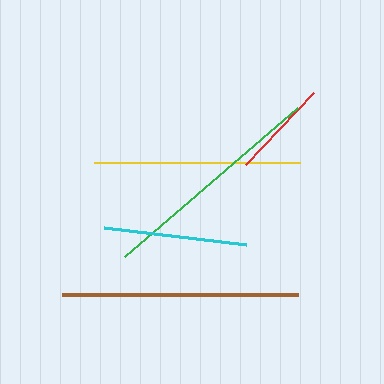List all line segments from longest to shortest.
From longest to shortest: brown, green, yellow, cyan, red.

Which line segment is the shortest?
The red line is the shortest at approximately 99 pixels.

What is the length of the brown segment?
The brown segment is approximately 236 pixels long.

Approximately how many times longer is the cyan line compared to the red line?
The cyan line is approximately 1.5 times the length of the red line.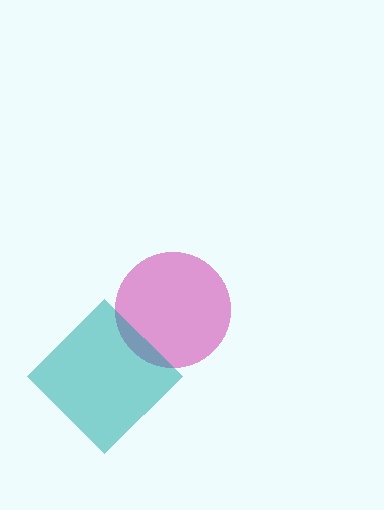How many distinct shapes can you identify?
There are 2 distinct shapes: a magenta circle, a teal diamond.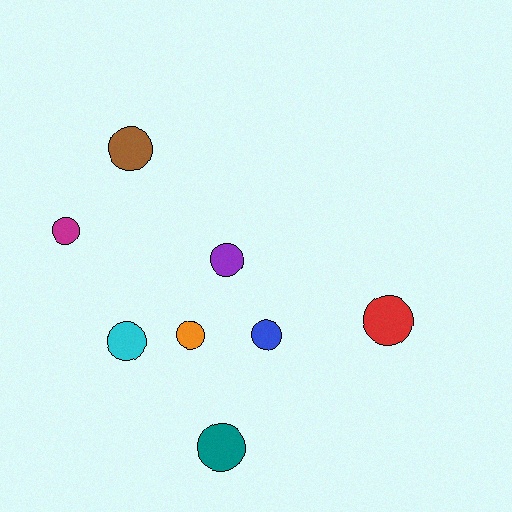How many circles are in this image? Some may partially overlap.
There are 8 circles.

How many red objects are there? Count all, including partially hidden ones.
There is 1 red object.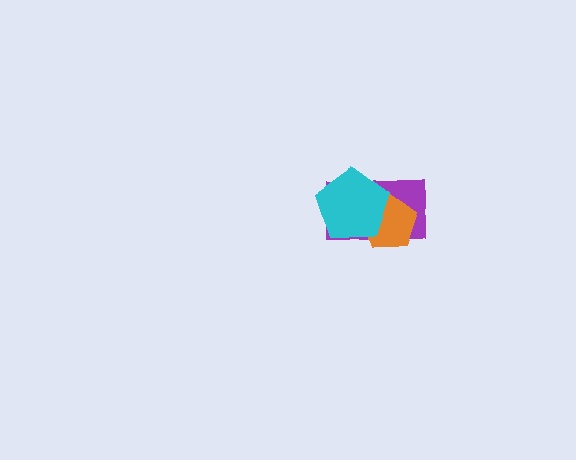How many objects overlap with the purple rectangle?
2 objects overlap with the purple rectangle.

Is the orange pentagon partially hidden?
Yes, it is partially covered by another shape.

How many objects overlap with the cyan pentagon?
2 objects overlap with the cyan pentagon.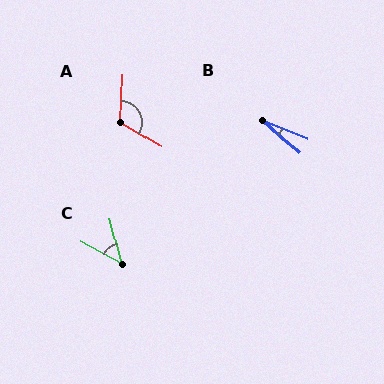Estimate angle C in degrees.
Approximately 47 degrees.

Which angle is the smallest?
B, at approximately 19 degrees.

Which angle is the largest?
A, at approximately 118 degrees.